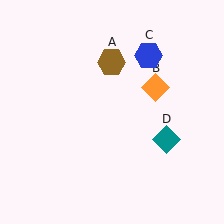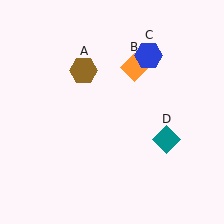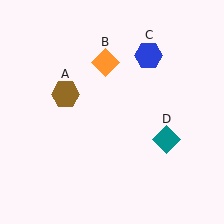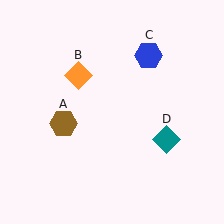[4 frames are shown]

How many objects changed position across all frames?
2 objects changed position: brown hexagon (object A), orange diamond (object B).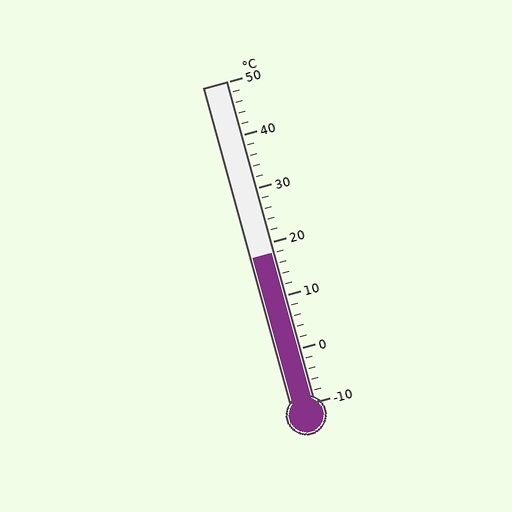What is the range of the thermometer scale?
The thermometer scale ranges from -10°C to 50°C.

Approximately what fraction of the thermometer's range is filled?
The thermometer is filled to approximately 45% of its range.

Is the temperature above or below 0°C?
The temperature is above 0°C.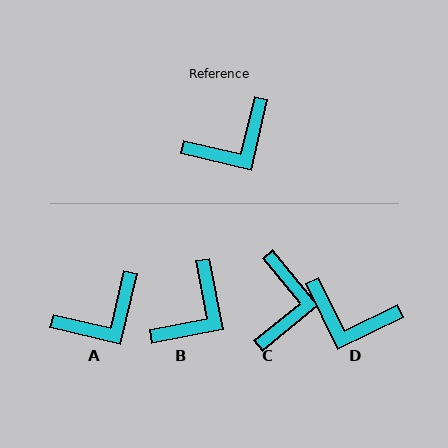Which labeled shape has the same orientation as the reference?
A.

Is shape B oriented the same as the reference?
No, it is off by about 24 degrees.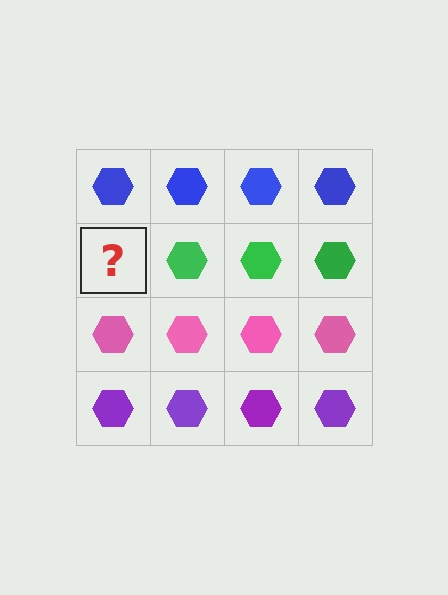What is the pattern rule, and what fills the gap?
The rule is that each row has a consistent color. The gap should be filled with a green hexagon.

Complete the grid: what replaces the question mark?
The question mark should be replaced with a green hexagon.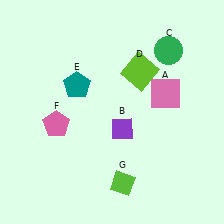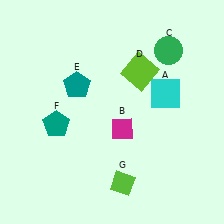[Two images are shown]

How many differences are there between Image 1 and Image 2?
There are 3 differences between the two images.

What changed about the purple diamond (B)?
In Image 1, B is purple. In Image 2, it changed to magenta.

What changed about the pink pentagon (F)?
In Image 1, F is pink. In Image 2, it changed to teal.